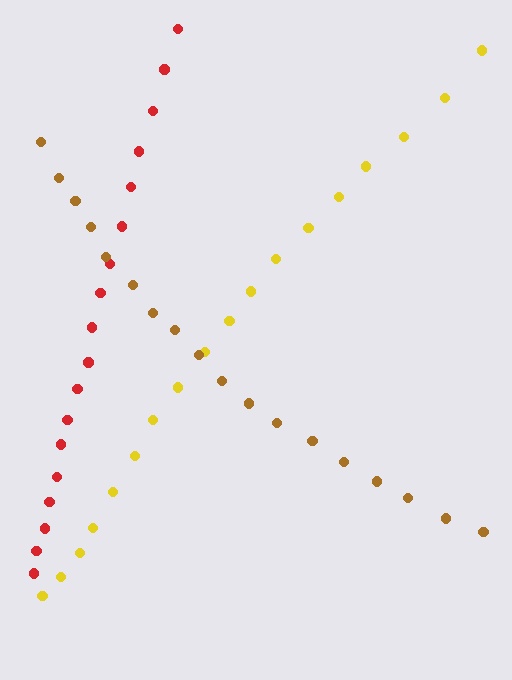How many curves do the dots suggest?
There are 3 distinct paths.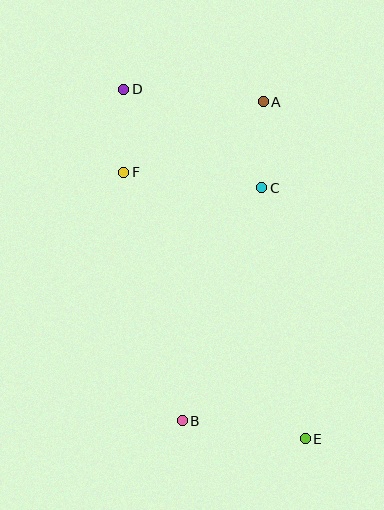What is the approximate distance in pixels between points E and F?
The distance between E and F is approximately 322 pixels.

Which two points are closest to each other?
Points D and F are closest to each other.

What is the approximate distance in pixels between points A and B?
The distance between A and B is approximately 329 pixels.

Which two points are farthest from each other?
Points D and E are farthest from each other.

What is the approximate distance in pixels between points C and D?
The distance between C and D is approximately 170 pixels.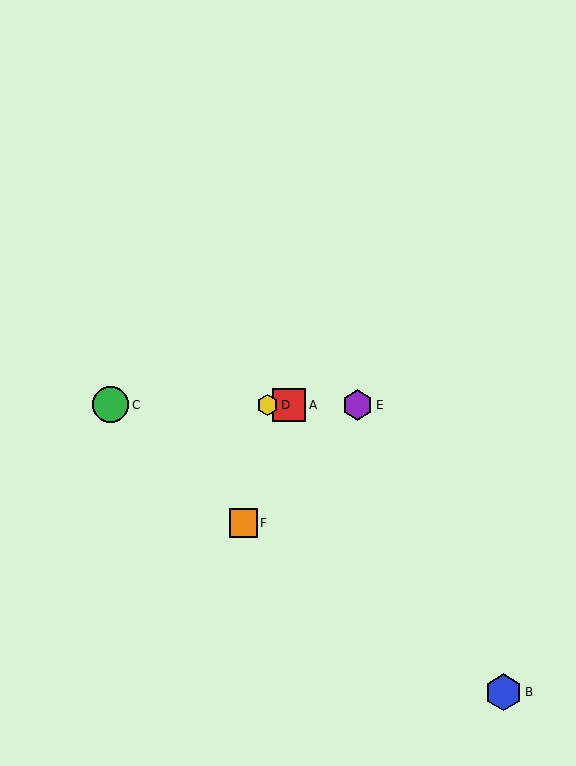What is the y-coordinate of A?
Object A is at y≈405.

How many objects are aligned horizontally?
4 objects (A, C, D, E) are aligned horizontally.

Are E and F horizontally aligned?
No, E is at y≈405 and F is at y≈523.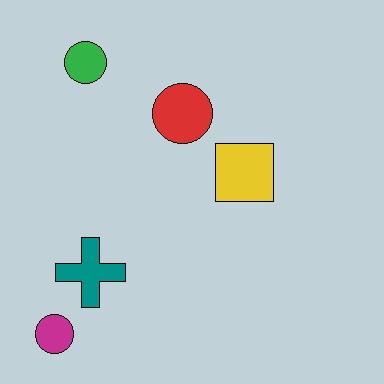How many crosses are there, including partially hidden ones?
There is 1 cross.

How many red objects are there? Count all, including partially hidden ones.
There is 1 red object.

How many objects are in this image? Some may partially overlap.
There are 5 objects.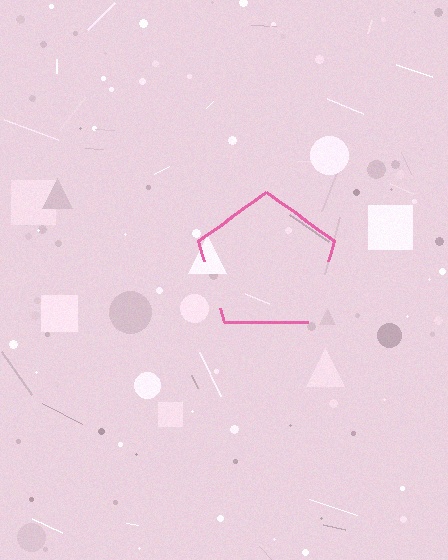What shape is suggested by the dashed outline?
The dashed outline suggests a pentagon.